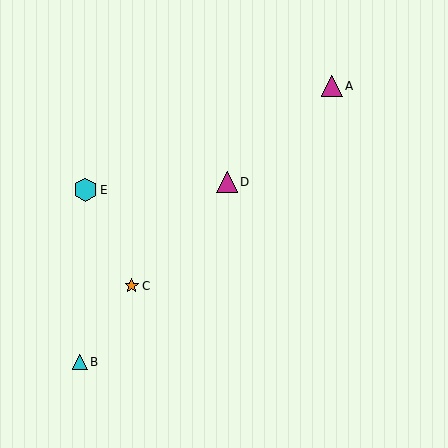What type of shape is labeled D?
Shape D is a magenta triangle.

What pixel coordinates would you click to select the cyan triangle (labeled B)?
Click at (80, 362) to select the cyan triangle B.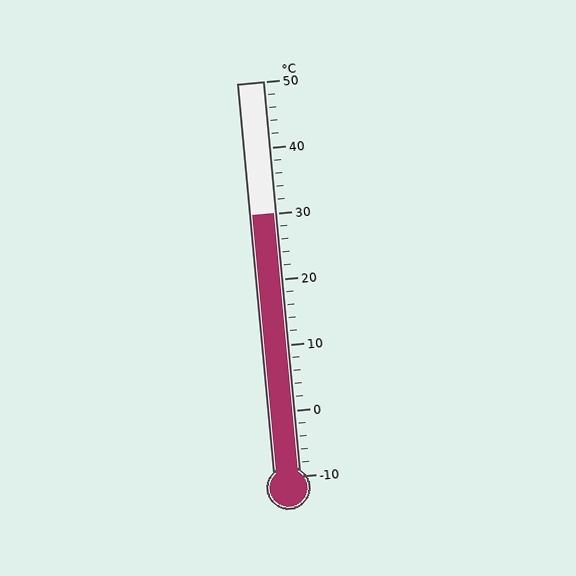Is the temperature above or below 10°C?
The temperature is above 10°C.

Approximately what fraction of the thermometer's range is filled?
The thermometer is filled to approximately 65% of its range.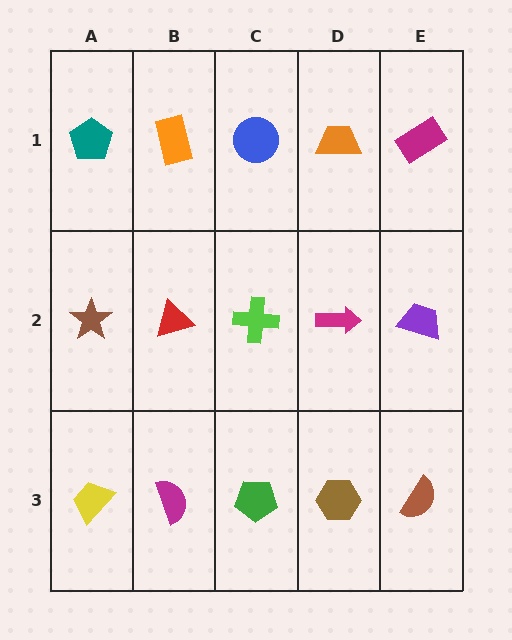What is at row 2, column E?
A purple trapezoid.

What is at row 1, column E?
A magenta rectangle.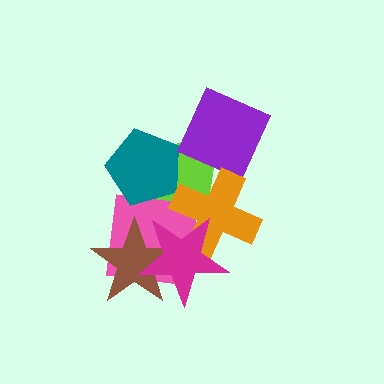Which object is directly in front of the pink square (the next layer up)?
The teal pentagon is directly in front of the pink square.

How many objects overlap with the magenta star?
4 objects overlap with the magenta star.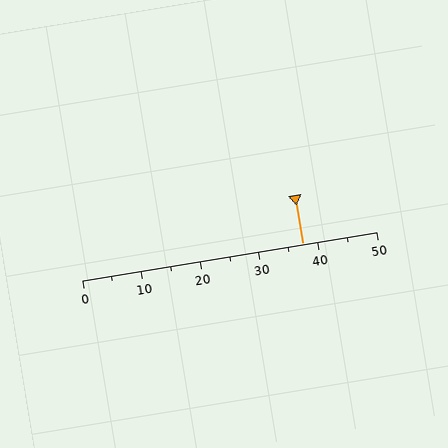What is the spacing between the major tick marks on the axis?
The major ticks are spaced 10 apart.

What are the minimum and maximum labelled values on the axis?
The axis runs from 0 to 50.